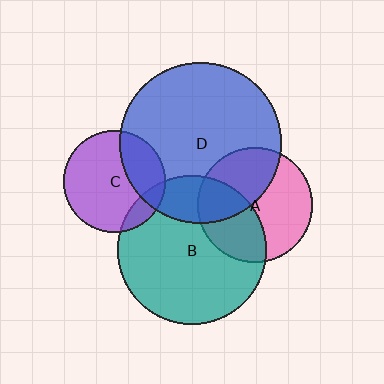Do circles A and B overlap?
Yes.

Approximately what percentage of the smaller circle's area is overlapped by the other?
Approximately 40%.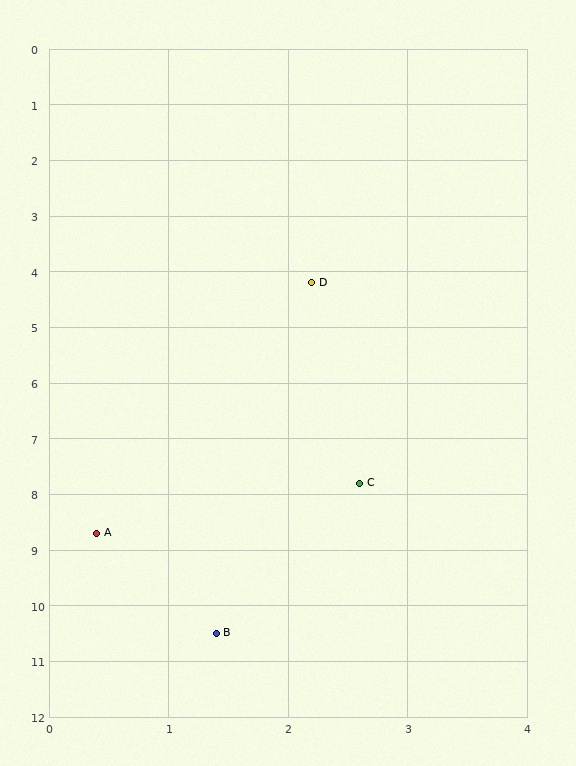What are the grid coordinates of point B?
Point B is at approximately (1.4, 10.5).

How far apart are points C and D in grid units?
Points C and D are about 3.6 grid units apart.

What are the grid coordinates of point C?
Point C is at approximately (2.6, 7.8).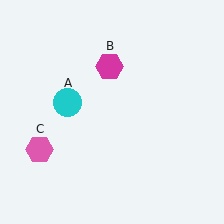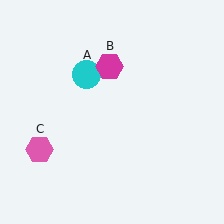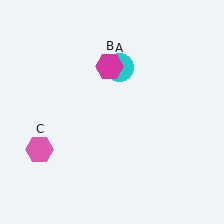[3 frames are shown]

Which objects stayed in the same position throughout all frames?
Magenta hexagon (object B) and pink hexagon (object C) remained stationary.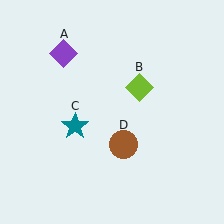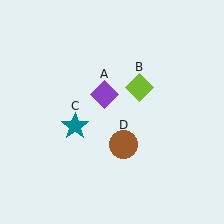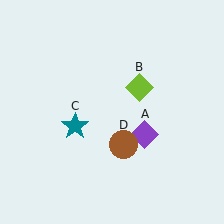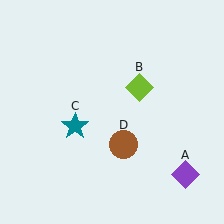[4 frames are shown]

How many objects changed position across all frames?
1 object changed position: purple diamond (object A).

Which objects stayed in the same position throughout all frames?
Lime diamond (object B) and teal star (object C) and brown circle (object D) remained stationary.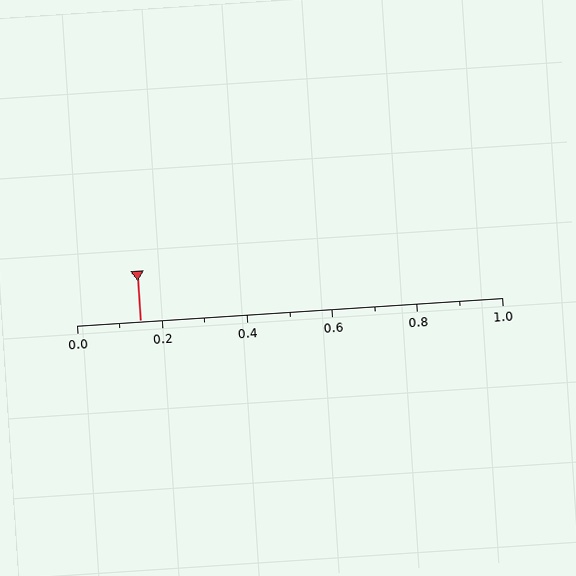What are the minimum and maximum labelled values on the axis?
The axis runs from 0.0 to 1.0.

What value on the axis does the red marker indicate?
The marker indicates approximately 0.15.